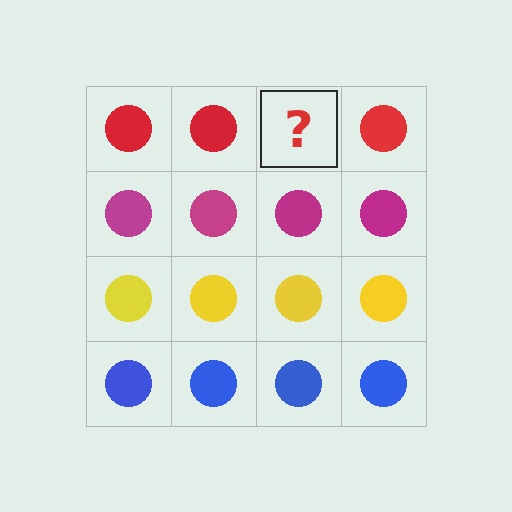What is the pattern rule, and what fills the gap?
The rule is that each row has a consistent color. The gap should be filled with a red circle.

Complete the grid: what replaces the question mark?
The question mark should be replaced with a red circle.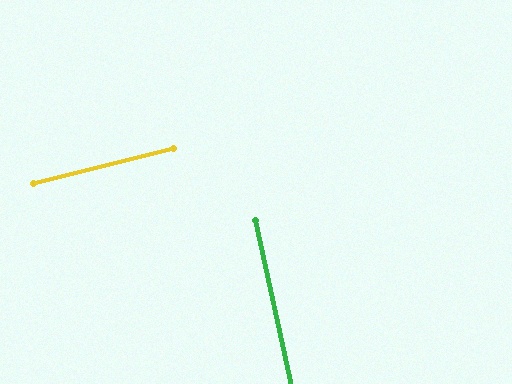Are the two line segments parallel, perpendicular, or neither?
Perpendicular — they meet at approximately 89°.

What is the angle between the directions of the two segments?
Approximately 89 degrees.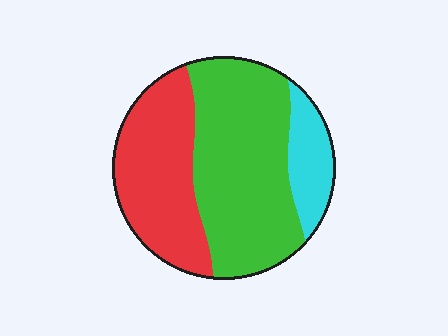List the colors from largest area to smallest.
From largest to smallest: green, red, cyan.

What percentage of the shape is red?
Red takes up about one third (1/3) of the shape.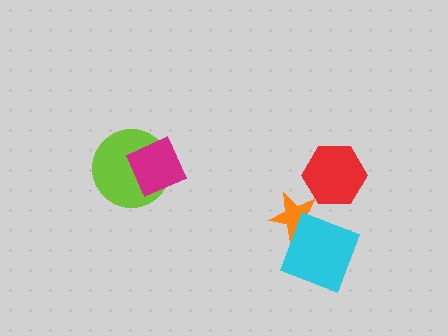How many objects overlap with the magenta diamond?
1 object overlaps with the magenta diamond.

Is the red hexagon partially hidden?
No, no other shape covers it.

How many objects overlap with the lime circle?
1 object overlaps with the lime circle.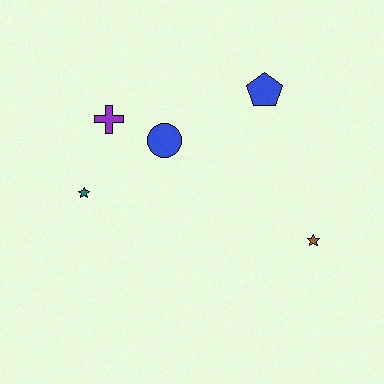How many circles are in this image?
There is 1 circle.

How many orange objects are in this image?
There are no orange objects.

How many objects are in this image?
There are 5 objects.